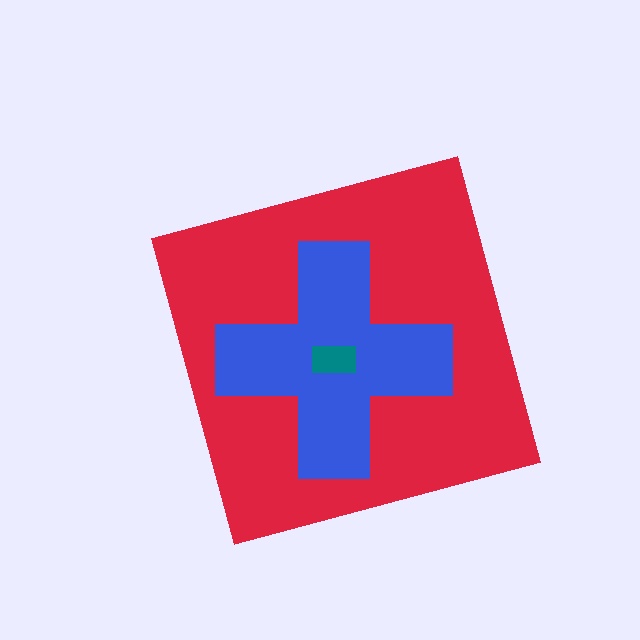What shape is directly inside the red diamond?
The blue cross.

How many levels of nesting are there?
3.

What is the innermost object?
The teal rectangle.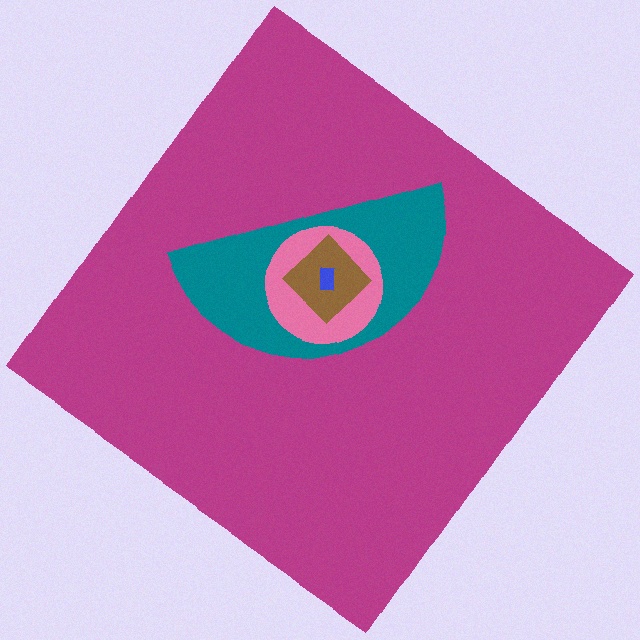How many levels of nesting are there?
5.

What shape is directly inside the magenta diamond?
The teal semicircle.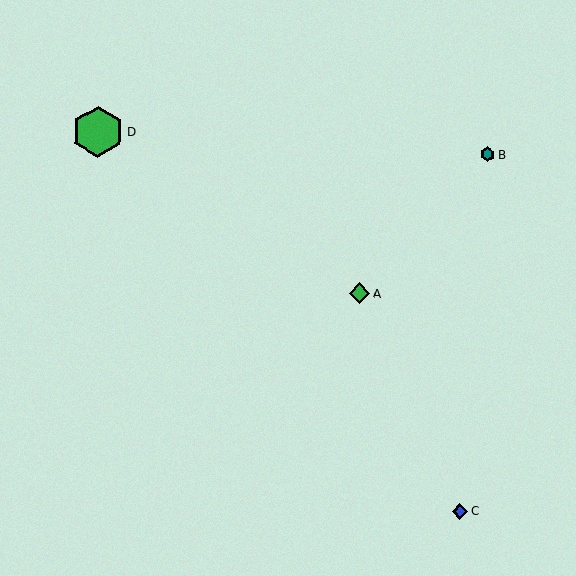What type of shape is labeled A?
Shape A is a green diamond.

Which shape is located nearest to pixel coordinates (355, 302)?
The green diamond (labeled A) at (359, 294) is nearest to that location.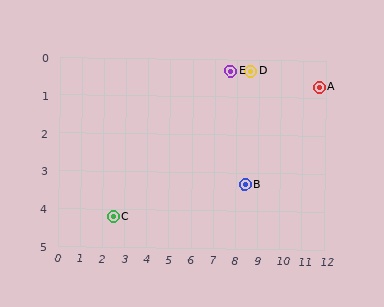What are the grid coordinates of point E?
Point E is at approximately (7.7, 0.3).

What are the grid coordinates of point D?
Point D is at approximately (8.6, 0.3).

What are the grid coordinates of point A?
Point A is at approximately (11.7, 0.7).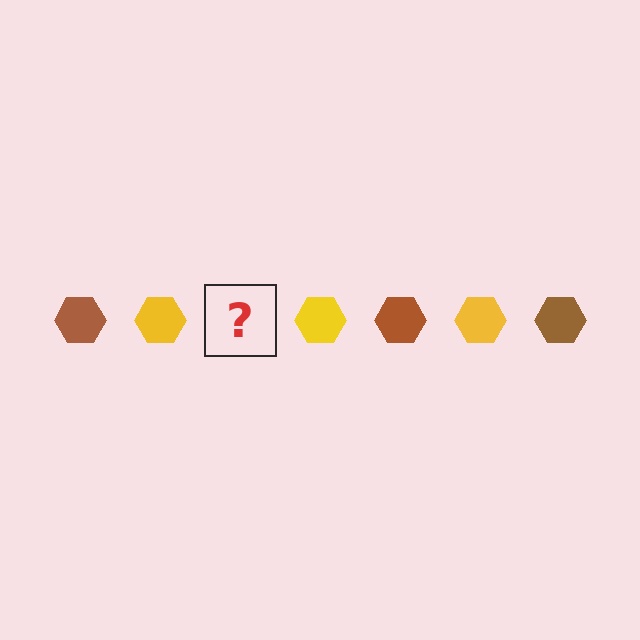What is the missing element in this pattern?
The missing element is a brown hexagon.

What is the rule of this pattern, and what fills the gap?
The rule is that the pattern cycles through brown, yellow hexagons. The gap should be filled with a brown hexagon.